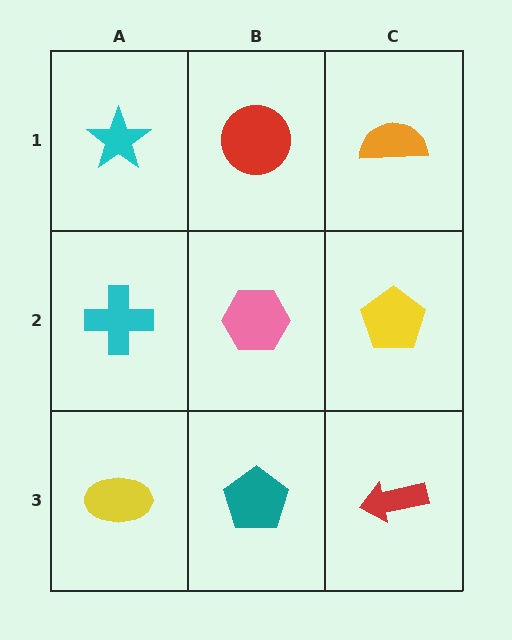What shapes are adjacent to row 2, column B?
A red circle (row 1, column B), a teal pentagon (row 3, column B), a cyan cross (row 2, column A), a yellow pentagon (row 2, column C).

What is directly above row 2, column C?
An orange semicircle.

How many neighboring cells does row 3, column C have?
2.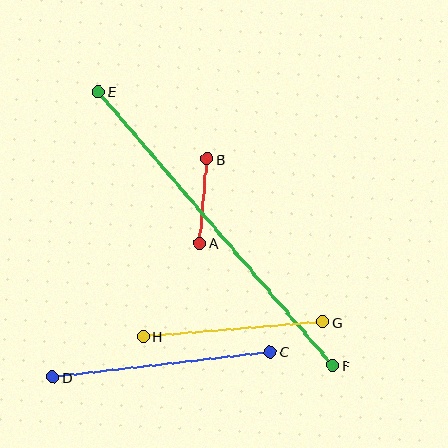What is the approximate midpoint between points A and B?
The midpoint is at approximately (203, 201) pixels.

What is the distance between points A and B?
The distance is approximately 84 pixels.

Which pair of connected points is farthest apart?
Points E and F are farthest apart.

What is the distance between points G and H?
The distance is approximately 180 pixels.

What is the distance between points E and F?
The distance is approximately 360 pixels.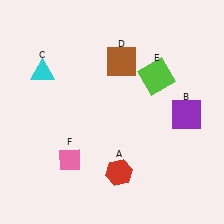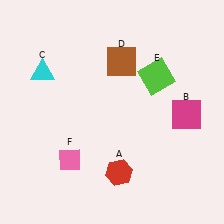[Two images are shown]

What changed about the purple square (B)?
In Image 1, B is purple. In Image 2, it changed to magenta.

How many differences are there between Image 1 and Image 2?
There is 1 difference between the two images.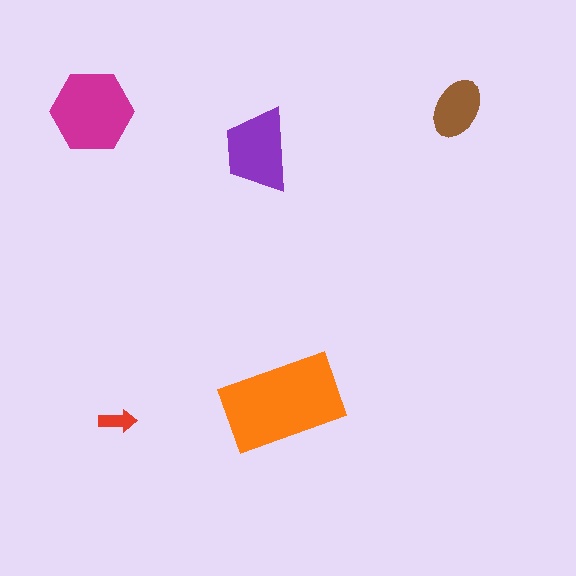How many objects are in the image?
There are 5 objects in the image.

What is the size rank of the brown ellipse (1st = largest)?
4th.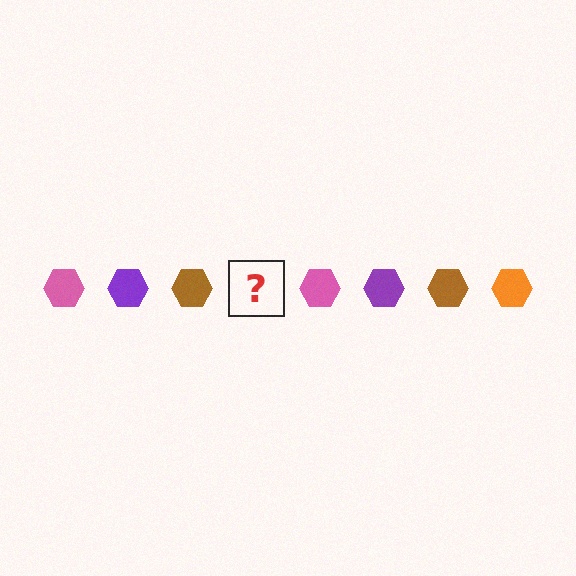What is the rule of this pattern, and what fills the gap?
The rule is that the pattern cycles through pink, purple, brown, orange hexagons. The gap should be filled with an orange hexagon.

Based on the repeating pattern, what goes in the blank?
The blank should be an orange hexagon.